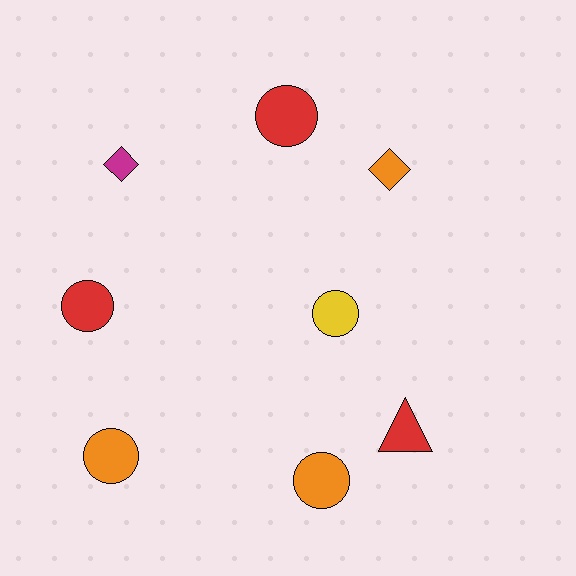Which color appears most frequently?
Red, with 3 objects.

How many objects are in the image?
There are 8 objects.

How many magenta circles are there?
There are no magenta circles.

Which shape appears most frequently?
Circle, with 5 objects.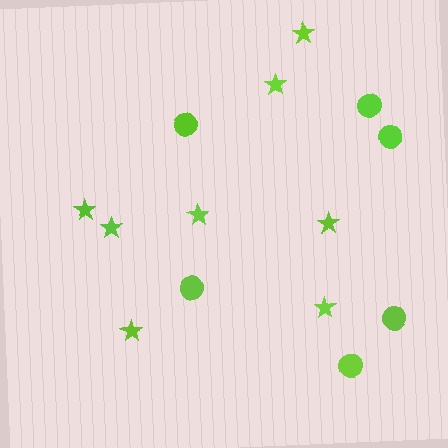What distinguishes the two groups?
There are 2 groups: one group of circles (6) and one group of stars (8).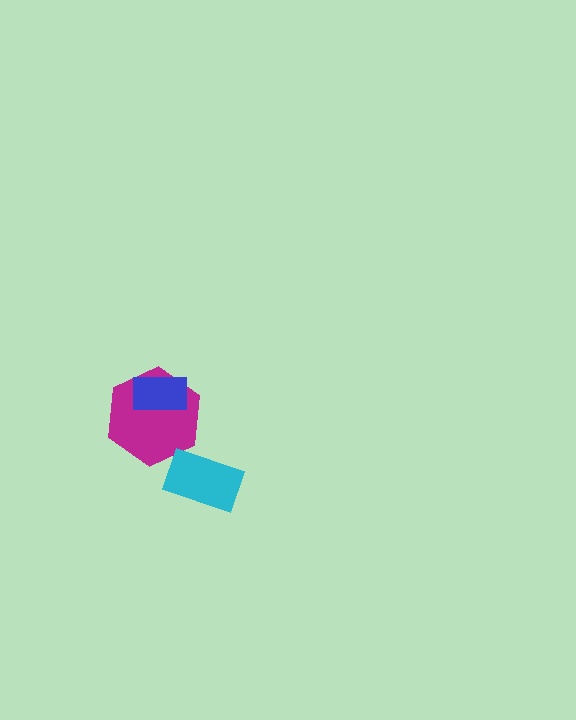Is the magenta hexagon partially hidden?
Yes, it is partially covered by another shape.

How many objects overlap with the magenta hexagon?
1 object overlaps with the magenta hexagon.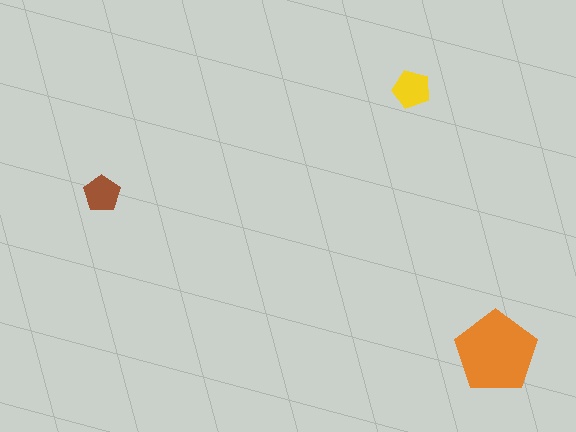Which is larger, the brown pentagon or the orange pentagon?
The orange one.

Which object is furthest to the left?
The brown pentagon is leftmost.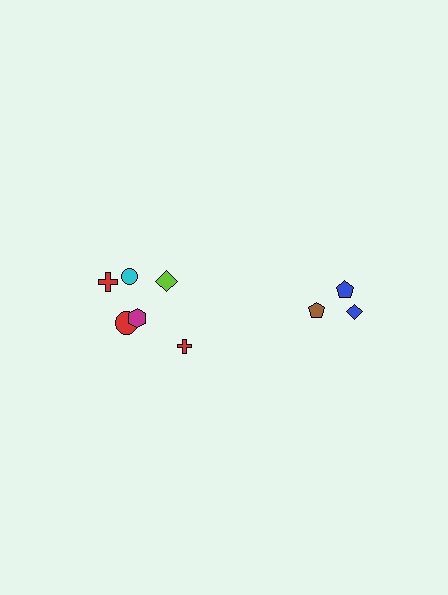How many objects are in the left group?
There are 6 objects.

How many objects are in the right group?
There are 3 objects.